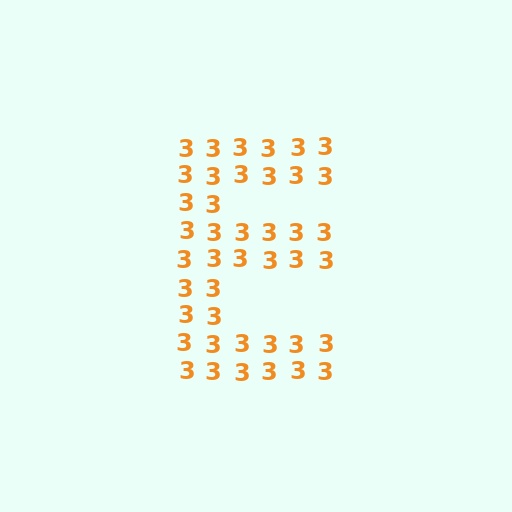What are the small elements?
The small elements are digit 3's.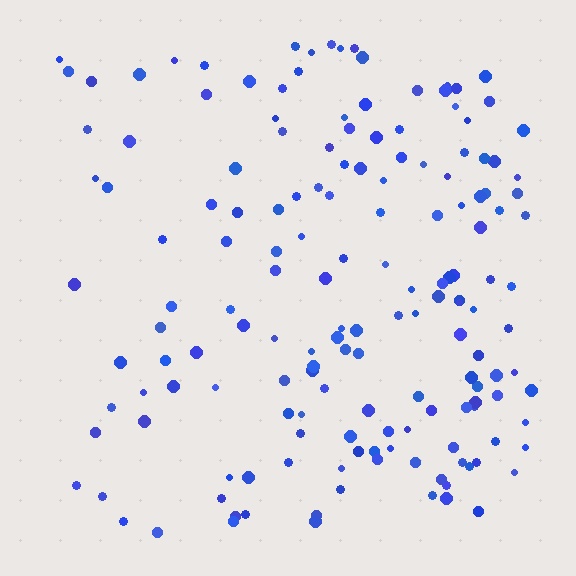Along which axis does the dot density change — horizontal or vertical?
Horizontal.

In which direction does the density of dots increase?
From left to right, with the right side densest.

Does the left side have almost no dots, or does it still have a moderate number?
Still a moderate number, just noticeably fewer than the right.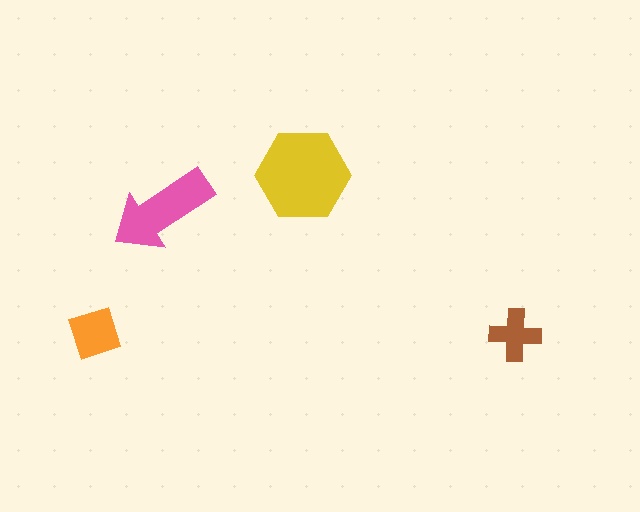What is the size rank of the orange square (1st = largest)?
3rd.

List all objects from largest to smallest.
The yellow hexagon, the pink arrow, the orange square, the brown cross.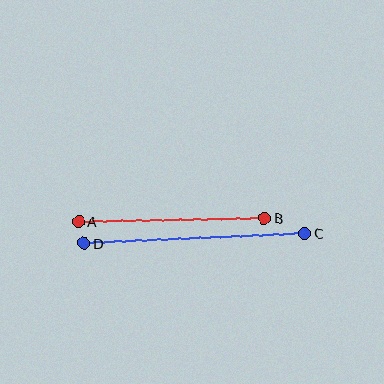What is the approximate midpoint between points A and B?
The midpoint is at approximately (171, 220) pixels.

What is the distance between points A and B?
The distance is approximately 186 pixels.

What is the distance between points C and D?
The distance is approximately 221 pixels.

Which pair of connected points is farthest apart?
Points C and D are farthest apart.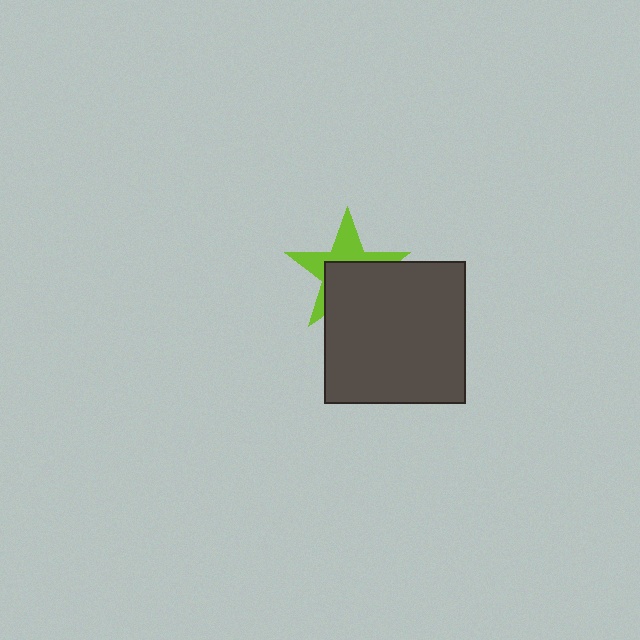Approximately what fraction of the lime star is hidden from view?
Roughly 53% of the lime star is hidden behind the dark gray square.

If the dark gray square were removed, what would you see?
You would see the complete lime star.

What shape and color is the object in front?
The object in front is a dark gray square.